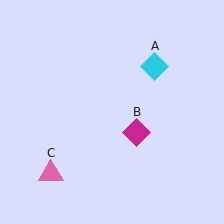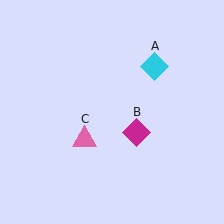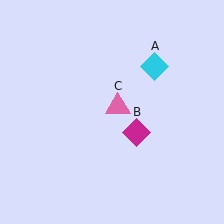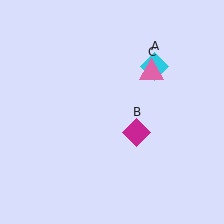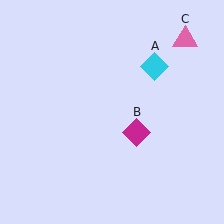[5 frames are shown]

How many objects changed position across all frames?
1 object changed position: pink triangle (object C).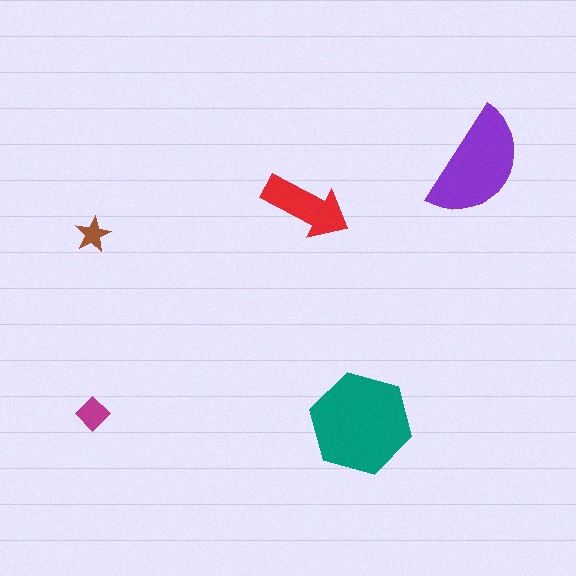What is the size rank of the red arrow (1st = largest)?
3rd.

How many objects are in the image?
There are 5 objects in the image.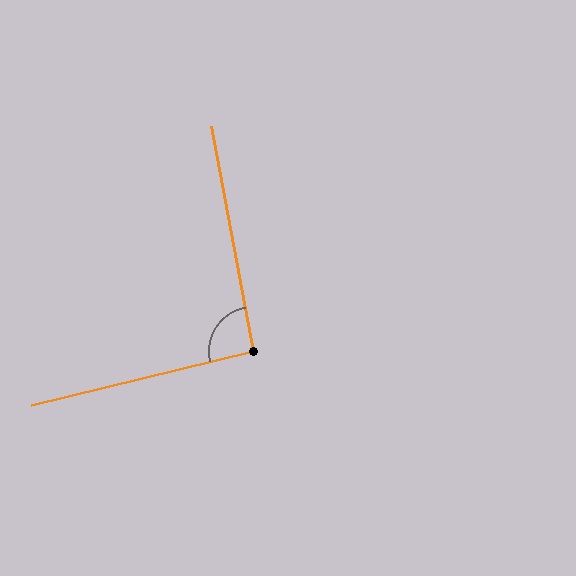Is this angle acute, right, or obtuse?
It is approximately a right angle.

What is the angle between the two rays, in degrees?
Approximately 93 degrees.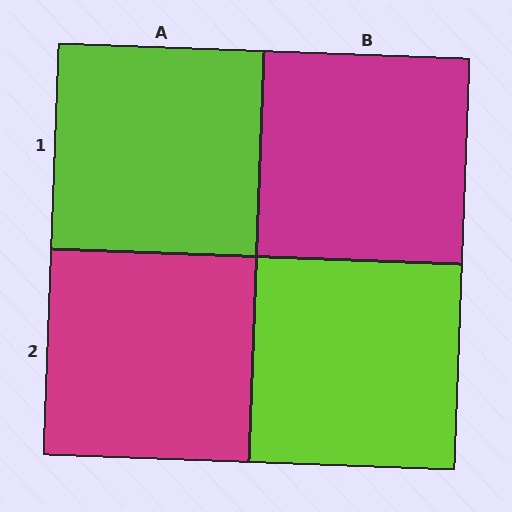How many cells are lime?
2 cells are lime.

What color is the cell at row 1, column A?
Lime.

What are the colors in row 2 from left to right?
Magenta, lime.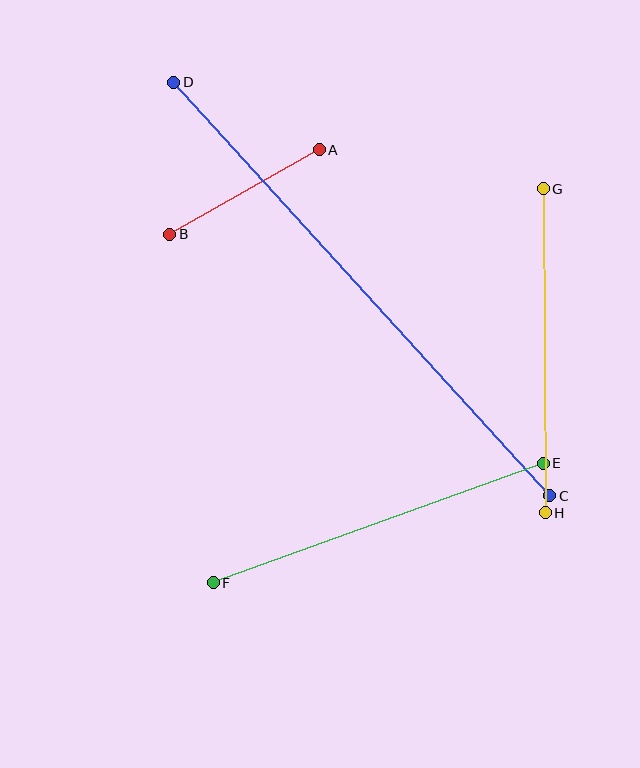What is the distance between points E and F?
The distance is approximately 351 pixels.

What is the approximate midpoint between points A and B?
The midpoint is at approximately (244, 192) pixels.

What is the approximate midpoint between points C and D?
The midpoint is at approximately (362, 289) pixels.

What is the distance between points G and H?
The distance is approximately 324 pixels.